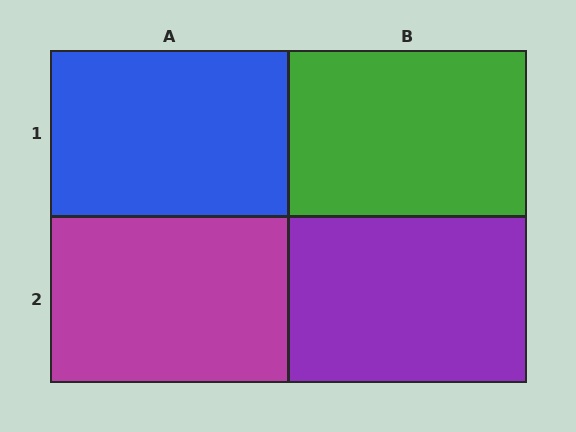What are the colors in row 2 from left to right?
Magenta, purple.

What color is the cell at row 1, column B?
Green.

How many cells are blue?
1 cell is blue.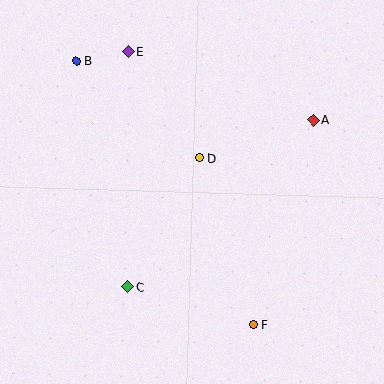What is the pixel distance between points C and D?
The distance between C and D is 147 pixels.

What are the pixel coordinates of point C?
Point C is at (128, 287).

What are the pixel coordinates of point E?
Point E is at (128, 52).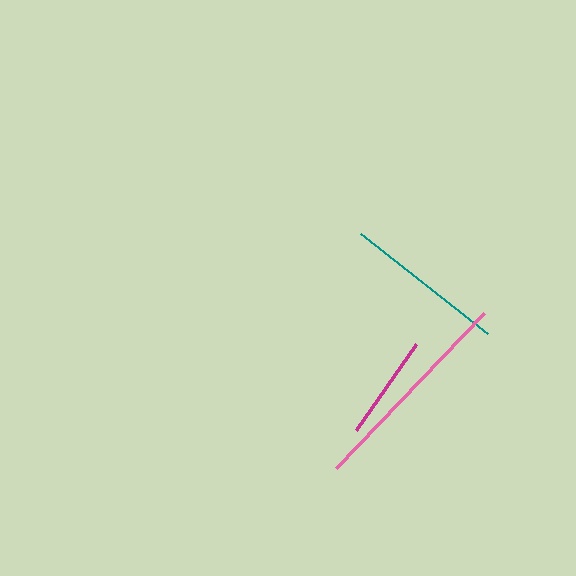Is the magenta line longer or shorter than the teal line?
The teal line is longer than the magenta line.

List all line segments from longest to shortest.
From longest to shortest: pink, teal, magenta.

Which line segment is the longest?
The pink line is the longest at approximately 214 pixels.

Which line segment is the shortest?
The magenta line is the shortest at approximately 104 pixels.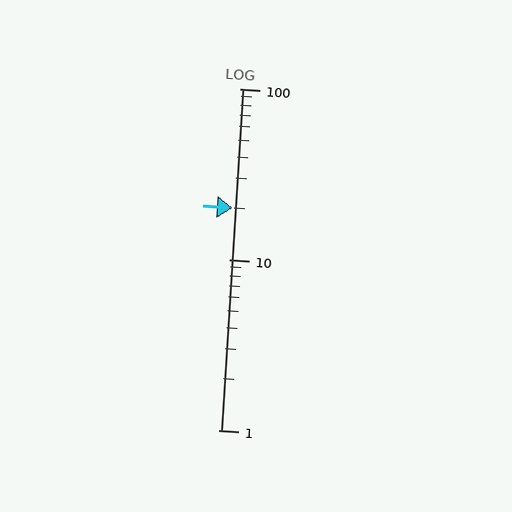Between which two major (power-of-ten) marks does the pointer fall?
The pointer is between 10 and 100.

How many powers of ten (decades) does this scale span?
The scale spans 2 decades, from 1 to 100.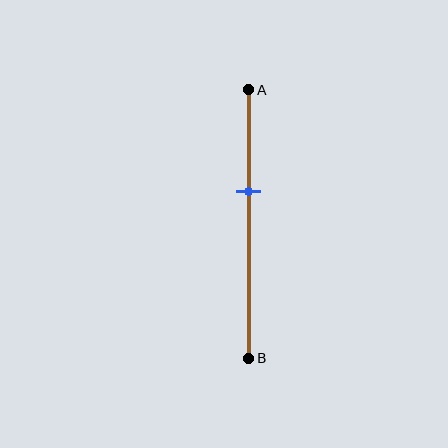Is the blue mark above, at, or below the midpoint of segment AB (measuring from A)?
The blue mark is above the midpoint of segment AB.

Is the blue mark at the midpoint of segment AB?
No, the mark is at about 40% from A, not at the 50% midpoint.